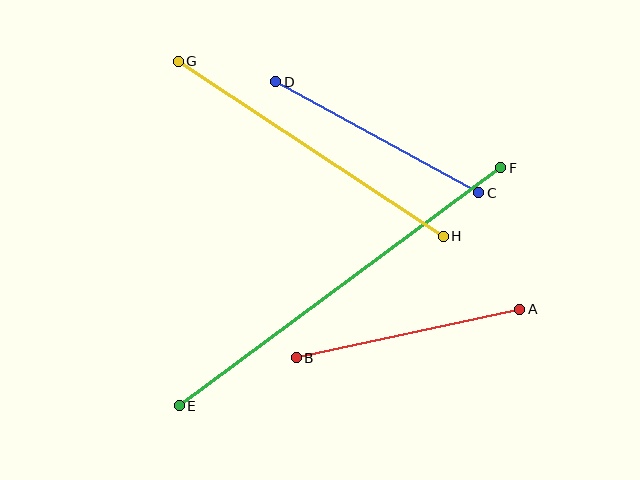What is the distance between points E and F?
The distance is approximately 400 pixels.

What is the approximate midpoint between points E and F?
The midpoint is at approximately (340, 287) pixels.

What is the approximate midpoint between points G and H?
The midpoint is at approximately (311, 149) pixels.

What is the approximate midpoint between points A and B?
The midpoint is at approximately (408, 334) pixels.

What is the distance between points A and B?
The distance is approximately 229 pixels.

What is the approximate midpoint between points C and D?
The midpoint is at approximately (377, 137) pixels.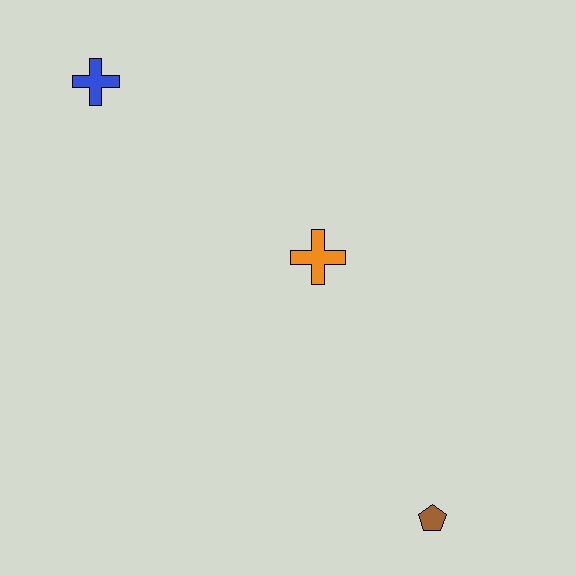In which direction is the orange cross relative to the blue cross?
The orange cross is to the right of the blue cross.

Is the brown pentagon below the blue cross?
Yes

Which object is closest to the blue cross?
The orange cross is closest to the blue cross.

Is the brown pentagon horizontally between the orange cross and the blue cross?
No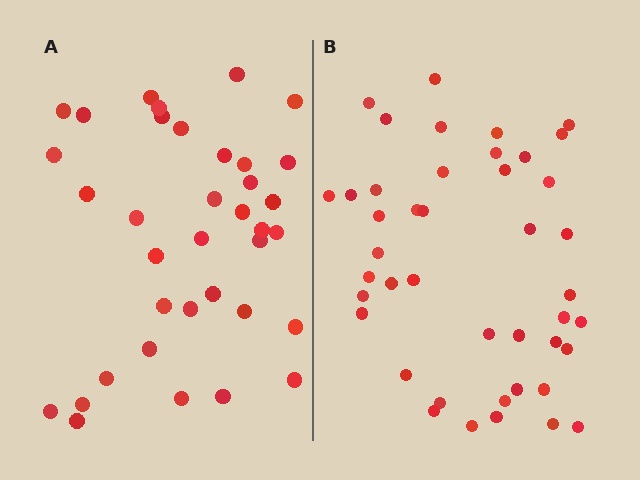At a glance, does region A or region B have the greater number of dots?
Region B (the right region) has more dots.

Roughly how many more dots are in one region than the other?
Region B has roughly 8 or so more dots than region A.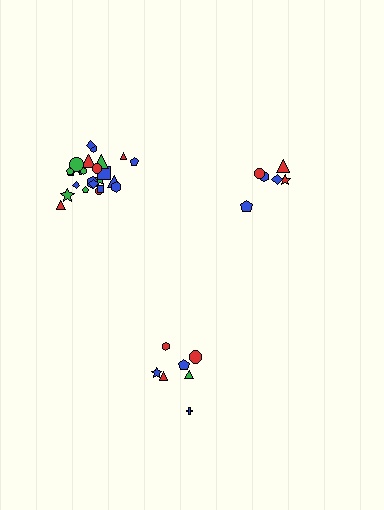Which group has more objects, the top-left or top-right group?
The top-left group.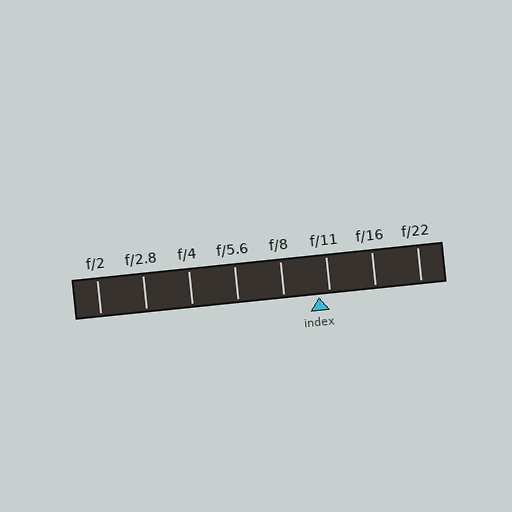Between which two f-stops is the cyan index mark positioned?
The index mark is between f/8 and f/11.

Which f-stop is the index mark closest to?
The index mark is closest to f/11.